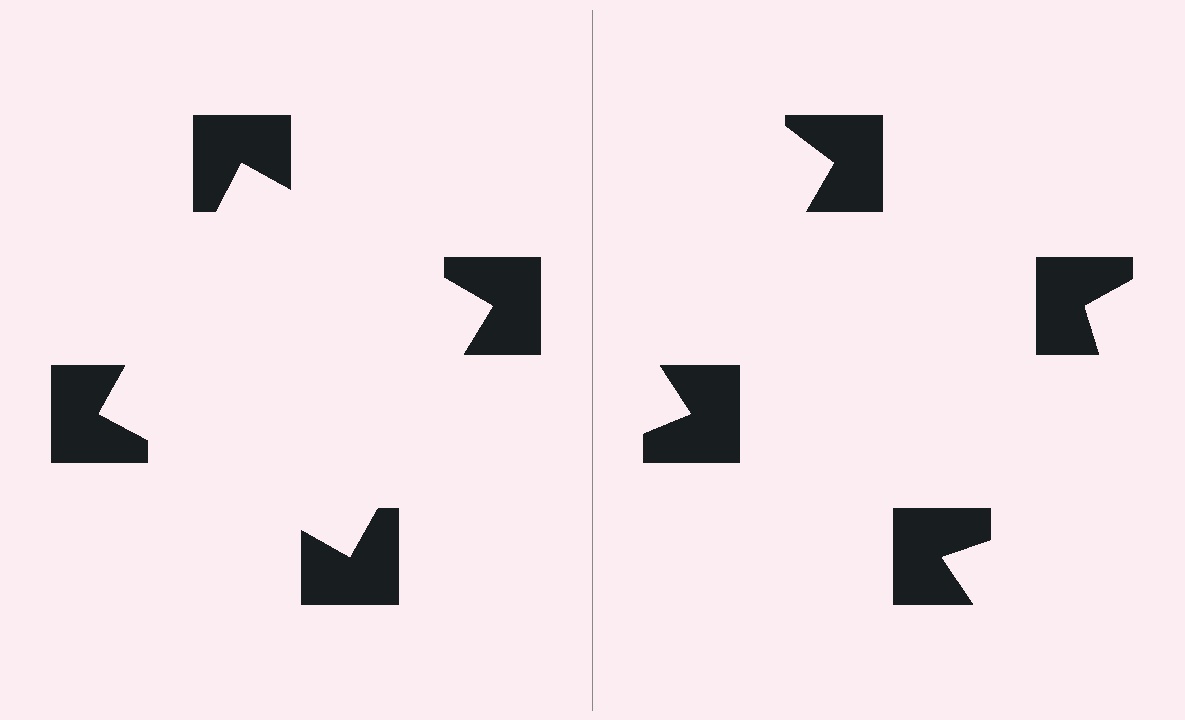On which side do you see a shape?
An illusory square appears on the left side. On the right side the wedge cuts are rotated, so no coherent shape forms.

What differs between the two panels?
The notched squares are positioned identically on both sides; only the wedge orientations differ. On the left they align to a square; on the right they are misaligned.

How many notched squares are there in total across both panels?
8 — 4 on each side.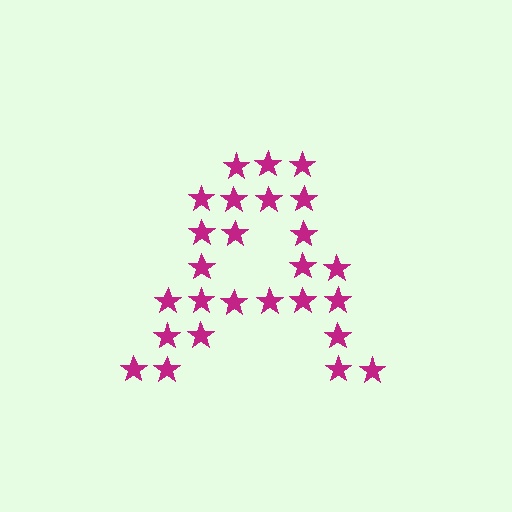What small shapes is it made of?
It is made of small stars.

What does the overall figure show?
The overall figure shows the letter A.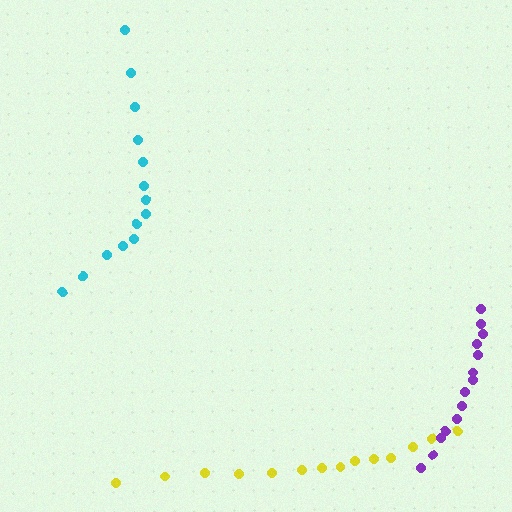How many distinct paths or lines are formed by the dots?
There are 3 distinct paths.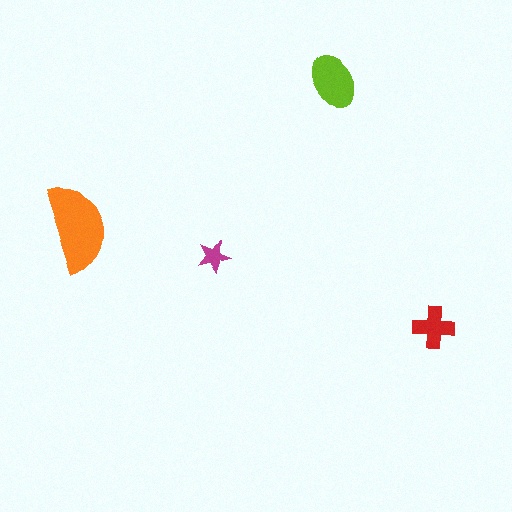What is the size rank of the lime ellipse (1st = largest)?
2nd.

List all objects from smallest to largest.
The magenta star, the red cross, the lime ellipse, the orange semicircle.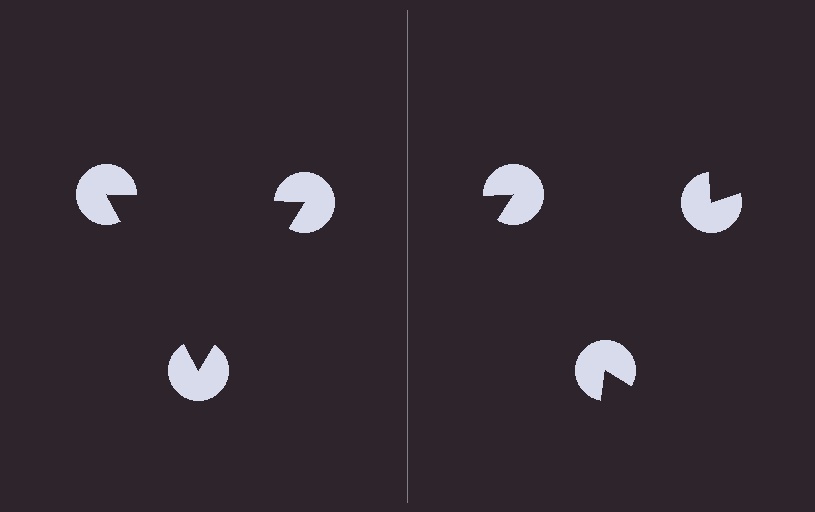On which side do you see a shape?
An illusory triangle appears on the left side. On the right side the wedge cuts are rotated, so no coherent shape forms.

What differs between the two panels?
The pac-man discs are positioned identically on both sides; only the wedge orientations differ. On the left they align to a triangle; on the right they are misaligned.